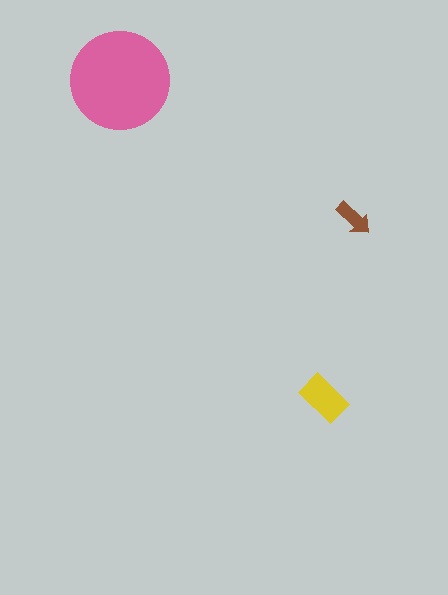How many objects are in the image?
There are 3 objects in the image.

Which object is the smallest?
The brown arrow.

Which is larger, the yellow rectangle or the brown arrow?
The yellow rectangle.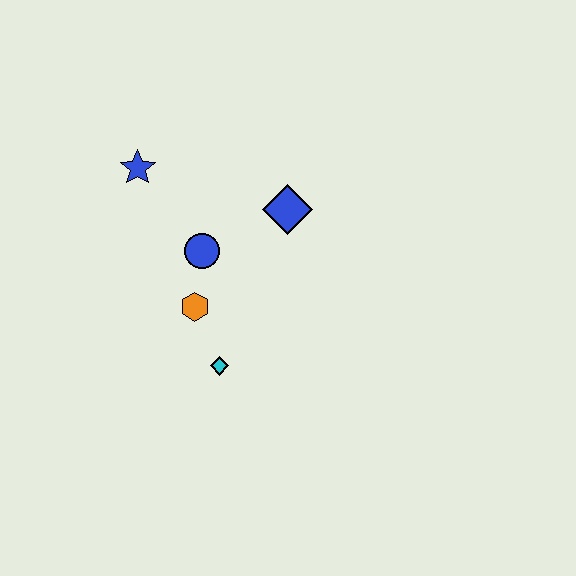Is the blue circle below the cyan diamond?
No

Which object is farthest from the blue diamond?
The cyan diamond is farthest from the blue diamond.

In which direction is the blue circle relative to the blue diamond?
The blue circle is to the left of the blue diamond.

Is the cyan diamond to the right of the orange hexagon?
Yes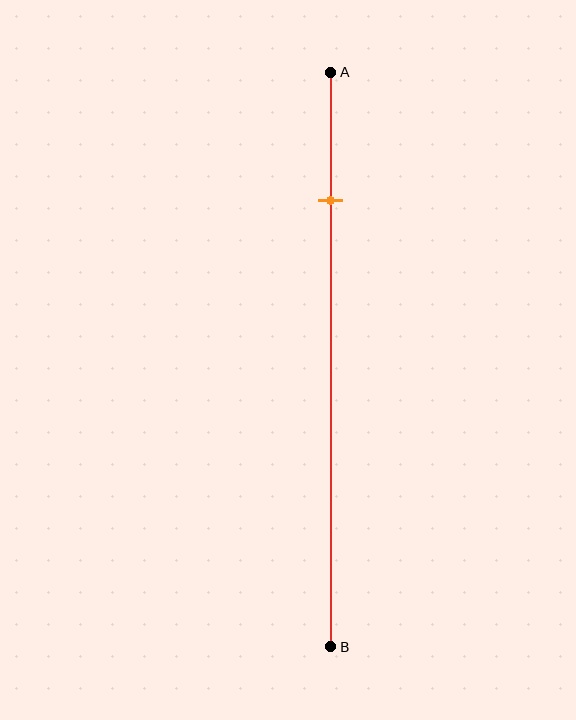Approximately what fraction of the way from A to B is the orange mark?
The orange mark is approximately 20% of the way from A to B.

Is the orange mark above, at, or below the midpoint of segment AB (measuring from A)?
The orange mark is above the midpoint of segment AB.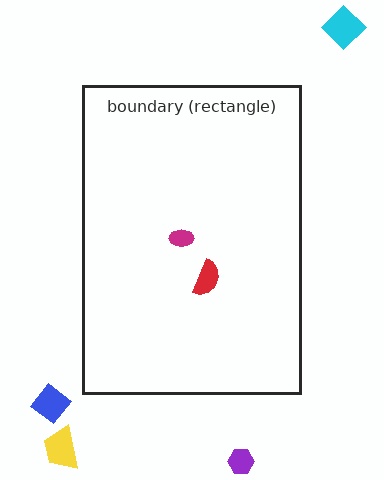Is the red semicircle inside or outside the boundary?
Inside.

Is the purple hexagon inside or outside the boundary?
Outside.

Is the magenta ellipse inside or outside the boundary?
Inside.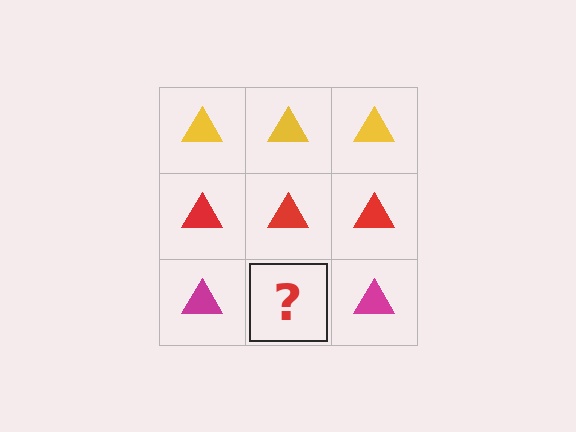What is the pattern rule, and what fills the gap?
The rule is that each row has a consistent color. The gap should be filled with a magenta triangle.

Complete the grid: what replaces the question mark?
The question mark should be replaced with a magenta triangle.